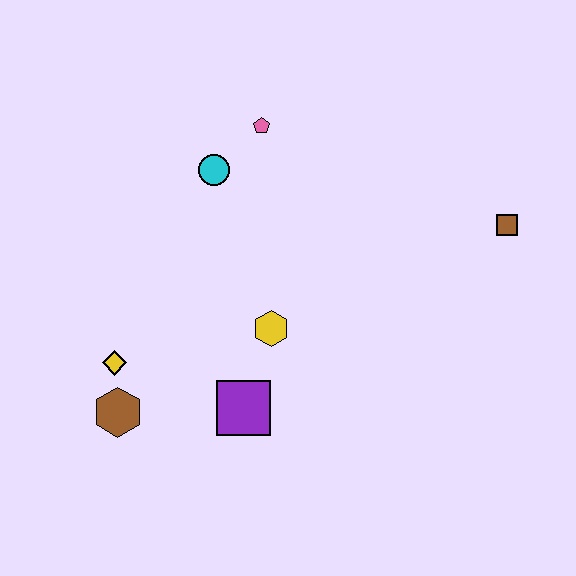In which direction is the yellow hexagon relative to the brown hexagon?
The yellow hexagon is to the right of the brown hexagon.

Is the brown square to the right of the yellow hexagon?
Yes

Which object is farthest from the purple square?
The brown square is farthest from the purple square.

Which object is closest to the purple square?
The yellow hexagon is closest to the purple square.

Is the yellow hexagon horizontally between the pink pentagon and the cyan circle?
No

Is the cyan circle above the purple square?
Yes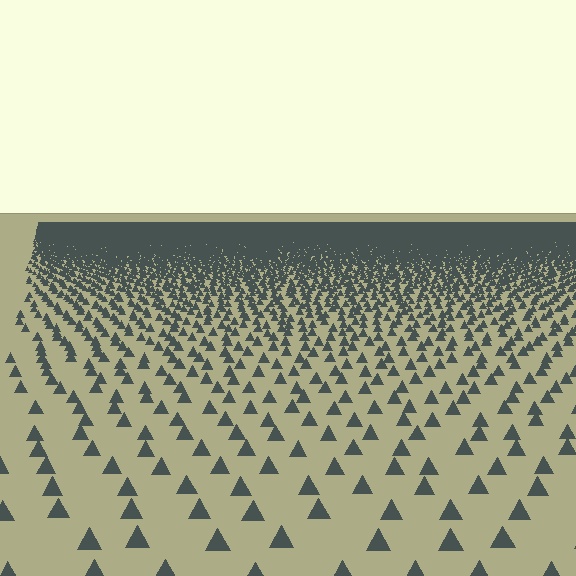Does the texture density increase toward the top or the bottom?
Density increases toward the top.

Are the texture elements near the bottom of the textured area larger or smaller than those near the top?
Larger. Near the bottom, elements are closer to the viewer and appear at a bigger on-screen size.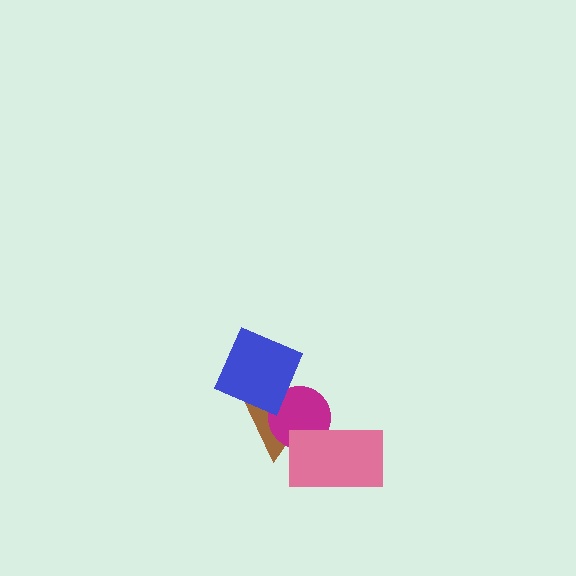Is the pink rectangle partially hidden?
No, no other shape covers it.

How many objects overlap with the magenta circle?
3 objects overlap with the magenta circle.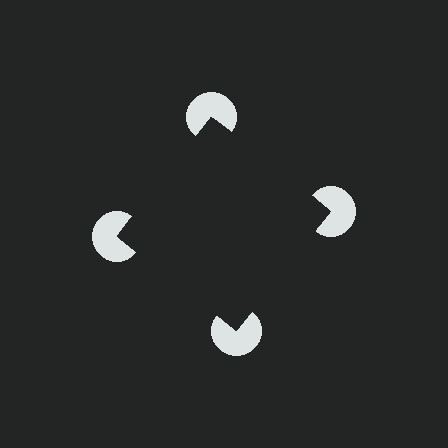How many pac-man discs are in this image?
There are 4 — one at each vertex of the illusory square.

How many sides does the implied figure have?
4 sides.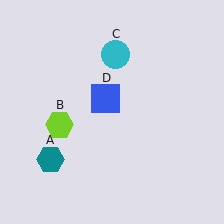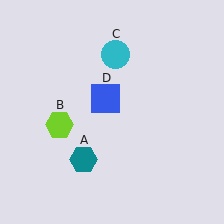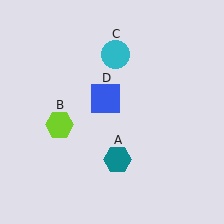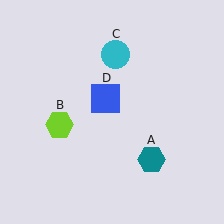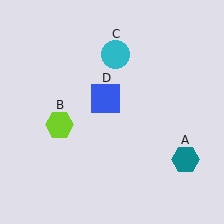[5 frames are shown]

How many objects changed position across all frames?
1 object changed position: teal hexagon (object A).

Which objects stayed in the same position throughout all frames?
Lime hexagon (object B) and cyan circle (object C) and blue square (object D) remained stationary.